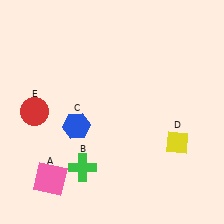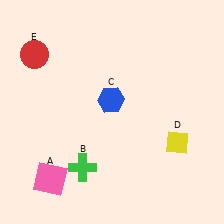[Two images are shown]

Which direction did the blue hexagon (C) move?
The blue hexagon (C) moved right.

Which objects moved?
The objects that moved are: the blue hexagon (C), the red circle (E).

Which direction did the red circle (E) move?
The red circle (E) moved up.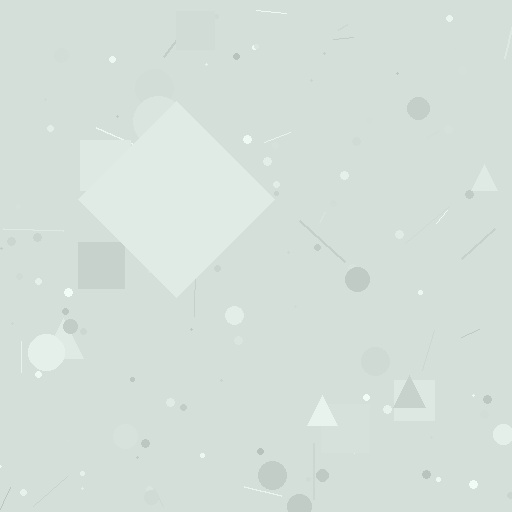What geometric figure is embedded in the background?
A diamond is embedded in the background.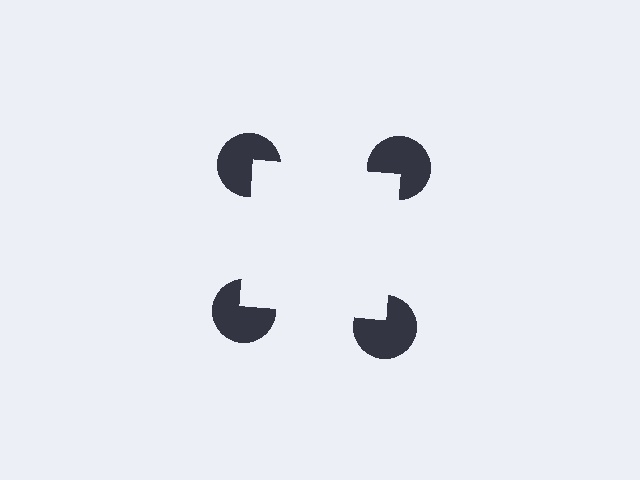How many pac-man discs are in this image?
There are 4 — one at each vertex of the illusory square.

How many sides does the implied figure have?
4 sides.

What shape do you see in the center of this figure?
An illusory square — its edges are inferred from the aligned wedge cuts in the pac-man discs, not physically drawn.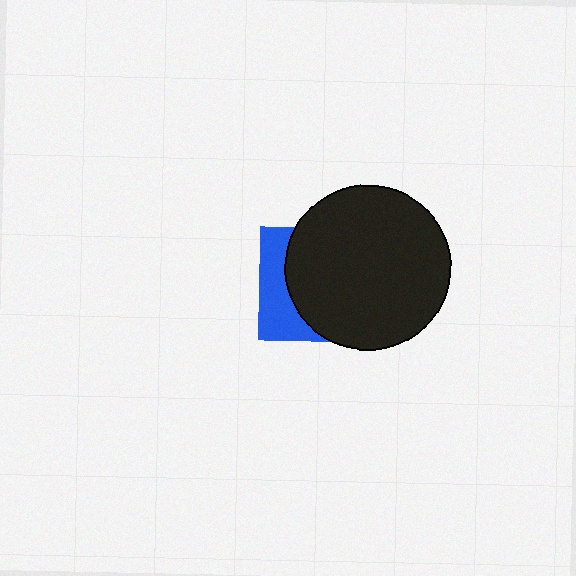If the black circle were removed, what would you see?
You would see the complete blue square.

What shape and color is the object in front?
The object in front is a black circle.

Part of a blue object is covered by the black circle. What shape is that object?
It is a square.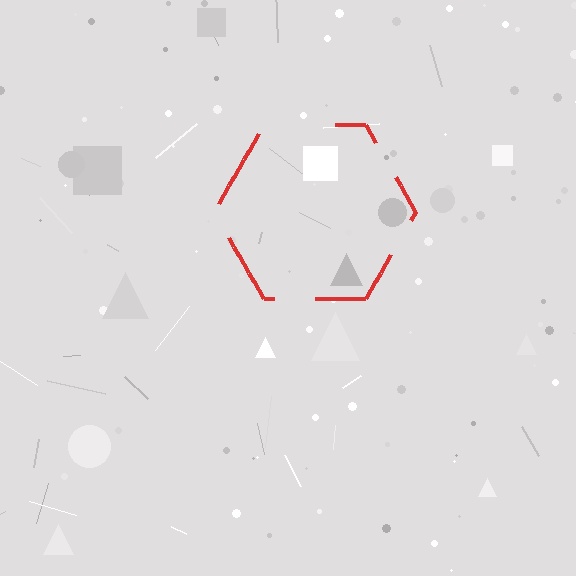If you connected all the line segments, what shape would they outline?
They would outline a hexagon.